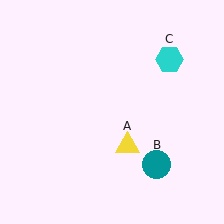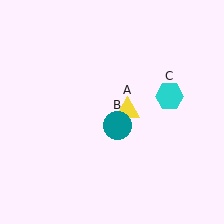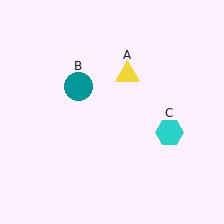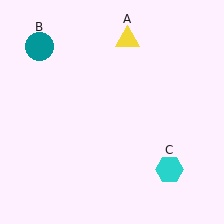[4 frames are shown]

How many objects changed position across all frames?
3 objects changed position: yellow triangle (object A), teal circle (object B), cyan hexagon (object C).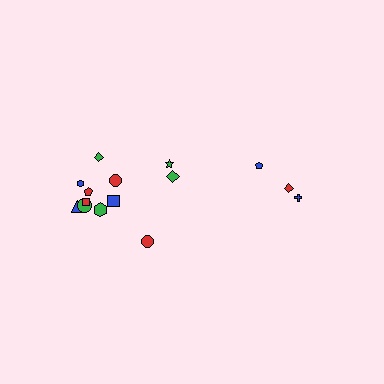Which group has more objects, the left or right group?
The left group.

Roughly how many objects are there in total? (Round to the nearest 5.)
Roughly 15 objects in total.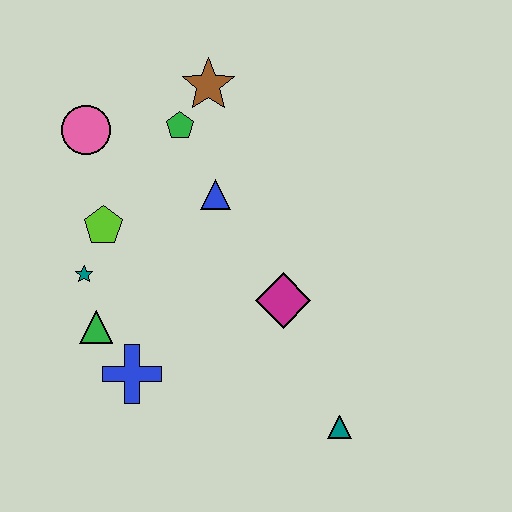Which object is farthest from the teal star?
The teal triangle is farthest from the teal star.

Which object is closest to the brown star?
The green pentagon is closest to the brown star.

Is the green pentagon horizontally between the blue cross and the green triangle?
No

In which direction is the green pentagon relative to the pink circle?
The green pentagon is to the right of the pink circle.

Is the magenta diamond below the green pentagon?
Yes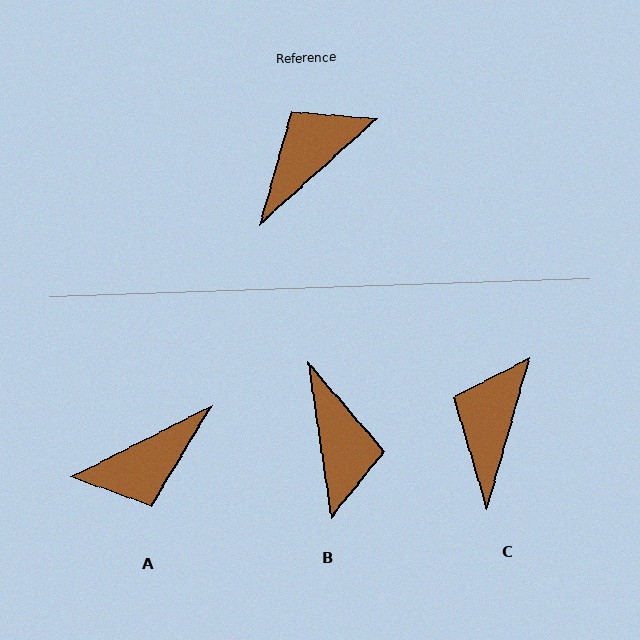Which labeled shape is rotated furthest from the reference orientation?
A, about 165 degrees away.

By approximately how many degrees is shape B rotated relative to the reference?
Approximately 123 degrees clockwise.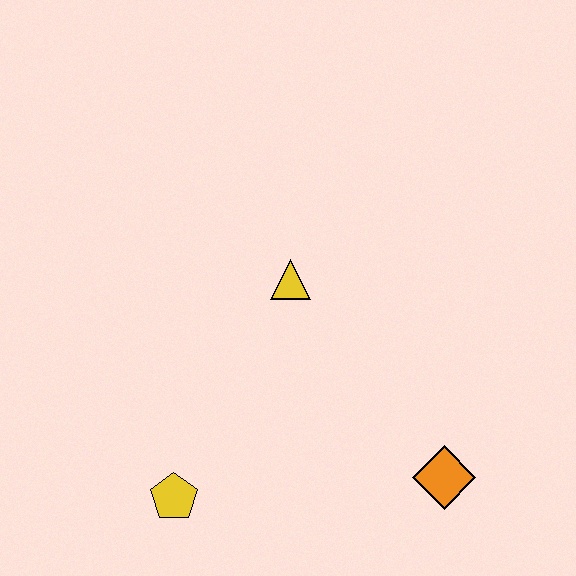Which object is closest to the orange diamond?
The yellow triangle is closest to the orange diamond.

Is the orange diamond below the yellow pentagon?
No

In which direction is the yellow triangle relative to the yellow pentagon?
The yellow triangle is above the yellow pentagon.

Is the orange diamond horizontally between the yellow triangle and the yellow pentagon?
No